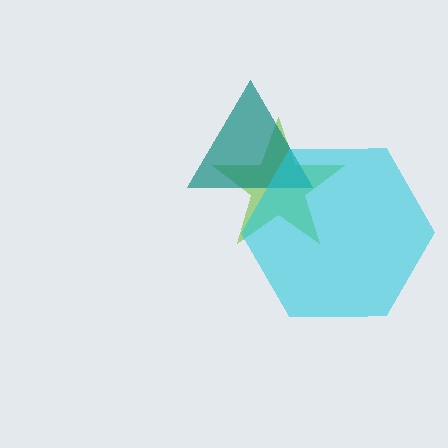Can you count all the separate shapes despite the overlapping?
Yes, there are 3 separate shapes.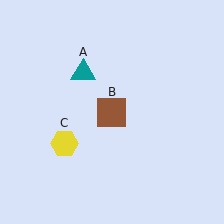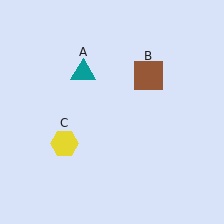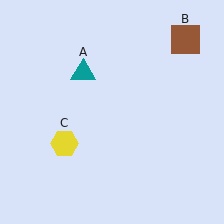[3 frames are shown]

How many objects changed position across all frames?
1 object changed position: brown square (object B).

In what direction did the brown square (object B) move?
The brown square (object B) moved up and to the right.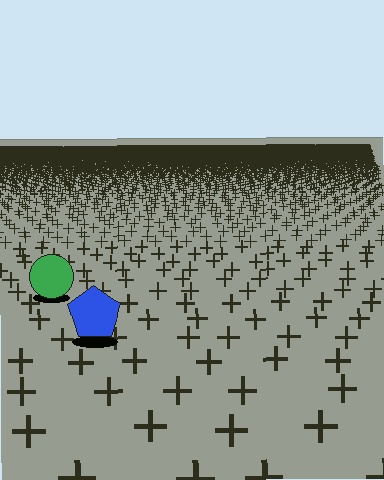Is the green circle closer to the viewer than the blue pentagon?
No. The blue pentagon is closer — you can tell from the texture gradient: the ground texture is coarser near it.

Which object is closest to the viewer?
The blue pentagon is closest. The texture marks near it are larger and more spread out.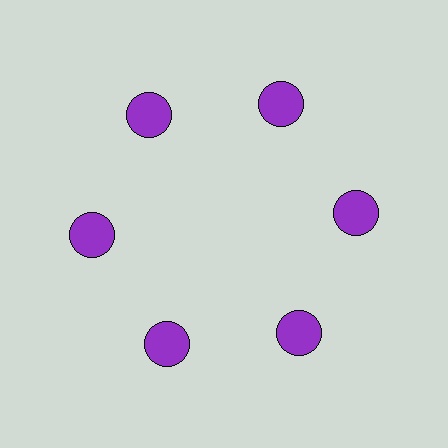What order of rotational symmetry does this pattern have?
This pattern has 6-fold rotational symmetry.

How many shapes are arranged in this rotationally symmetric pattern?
There are 6 shapes, arranged in 6 groups of 1.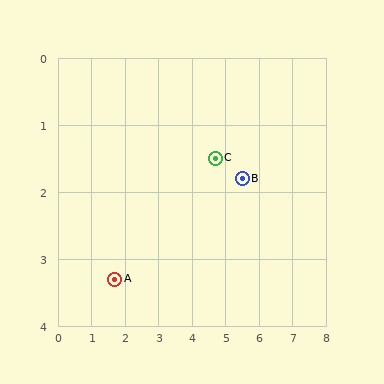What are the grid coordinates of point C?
Point C is at approximately (4.7, 1.5).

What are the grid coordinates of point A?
Point A is at approximately (1.7, 3.3).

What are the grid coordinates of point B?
Point B is at approximately (5.5, 1.8).